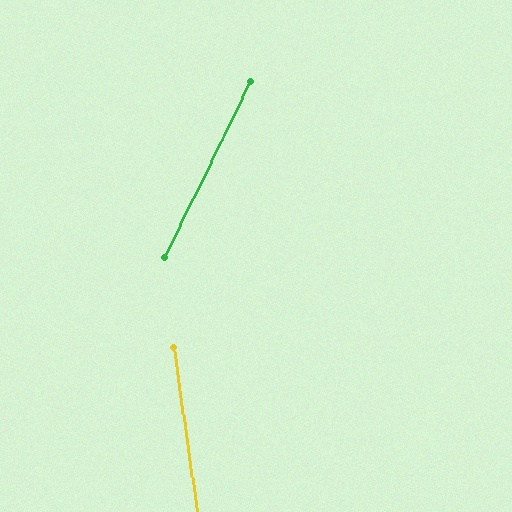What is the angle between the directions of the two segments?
Approximately 34 degrees.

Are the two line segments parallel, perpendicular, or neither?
Neither parallel nor perpendicular — they differ by about 34°.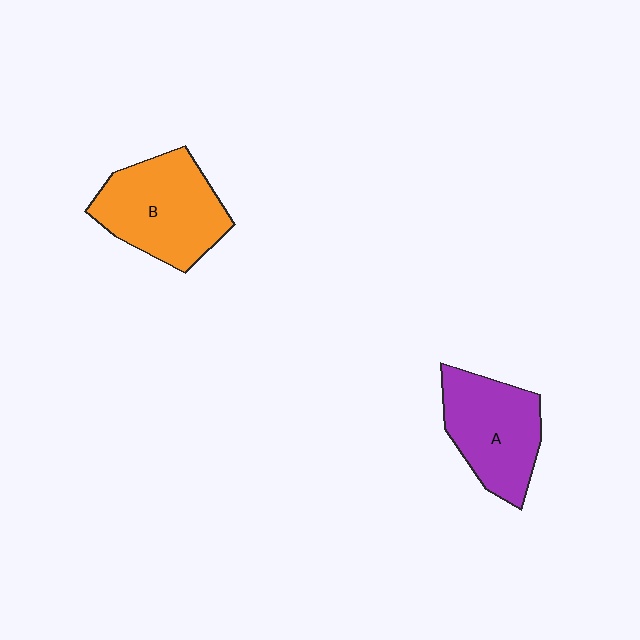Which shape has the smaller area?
Shape A (purple).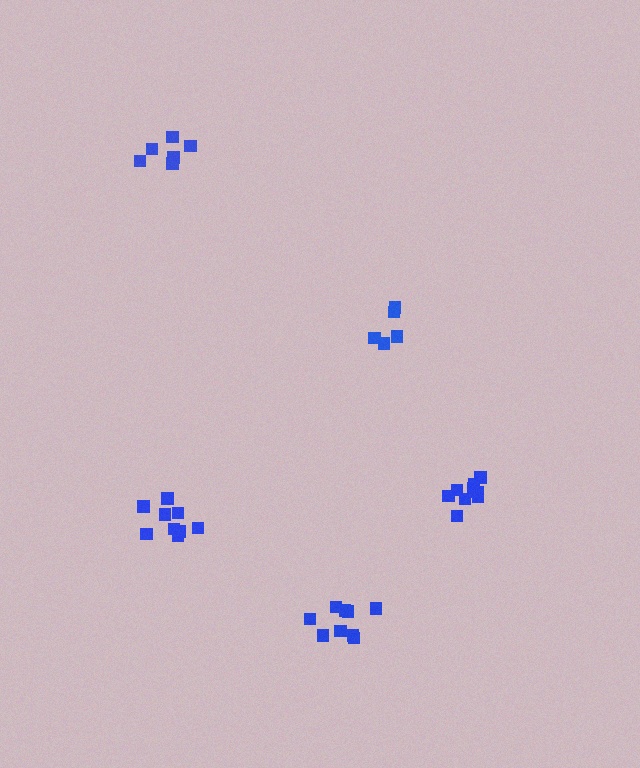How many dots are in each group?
Group 1: 9 dots, Group 2: 6 dots, Group 3: 9 dots, Group 4: 5 dots, Group 5: 9 dots (38 total).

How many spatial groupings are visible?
There are 5 spatial groupings.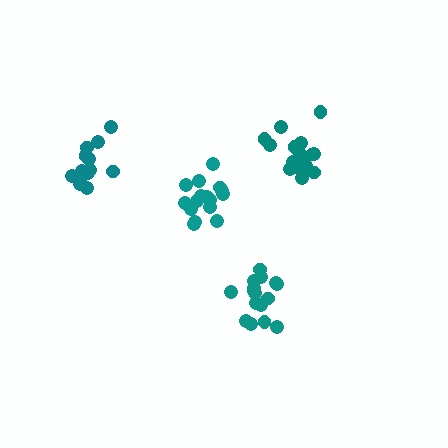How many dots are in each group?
Group 1: 18 dots, Group 2: 16 dots, Group 3: 16 dots, Group 4: 14 dots (64 total).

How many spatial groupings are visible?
There are 4 spatial groupings.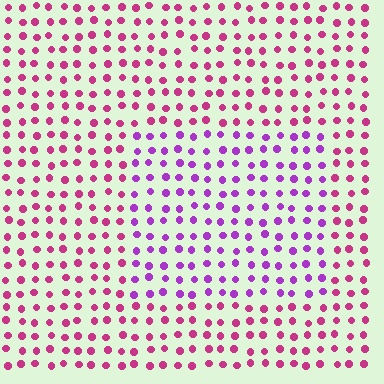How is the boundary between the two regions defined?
The boundary is defined purely by a slight shift in hue (about 38 degrees). Spacing, size, and orientation are identical on both sides.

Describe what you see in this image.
The image is filled with small magenta elements in a uniform arrangement. A rectangle-shaped region is visible where the elements are tinted to a slightly different hue, forming a subtle color boundary.